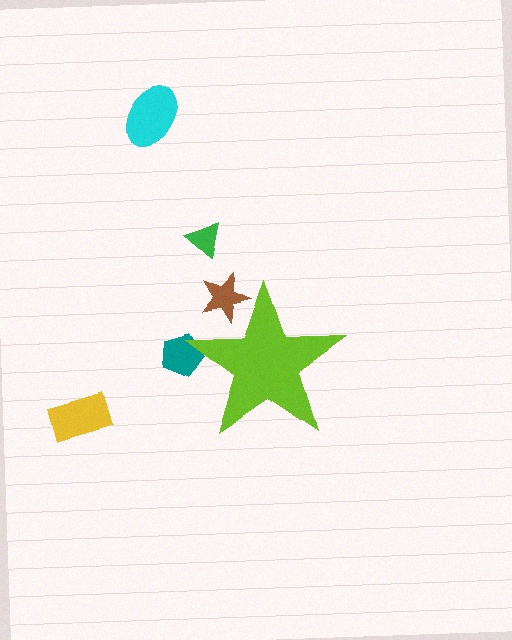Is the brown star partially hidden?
Yes, the brown star is partially hidden behind the lime star.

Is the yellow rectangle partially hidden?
No, the yellow rectangle is fully visible.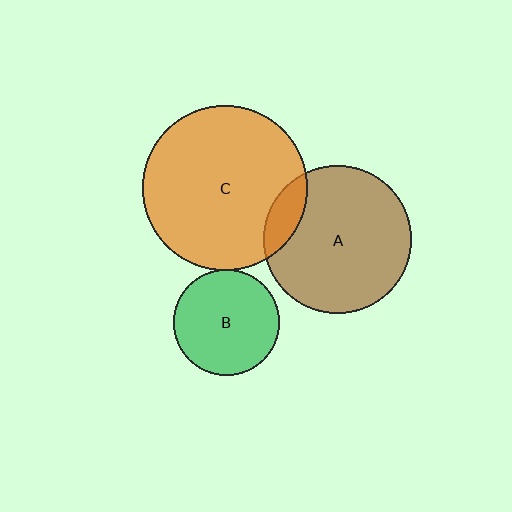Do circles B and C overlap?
Yes.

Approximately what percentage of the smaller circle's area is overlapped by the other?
Approximately 5%.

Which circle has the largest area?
Circle C (orange).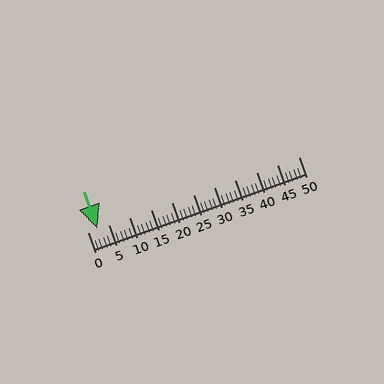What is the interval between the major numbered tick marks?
The major tick marks are spaced 5 units apart.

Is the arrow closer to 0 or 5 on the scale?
The arrow is closer to 0.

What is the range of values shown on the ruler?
The ruler shows values from 0 to 50.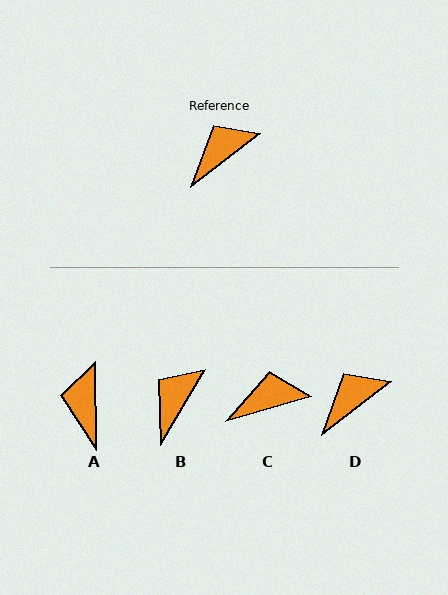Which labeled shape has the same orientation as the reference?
D.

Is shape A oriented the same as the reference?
No, it is off by about 54 degrees.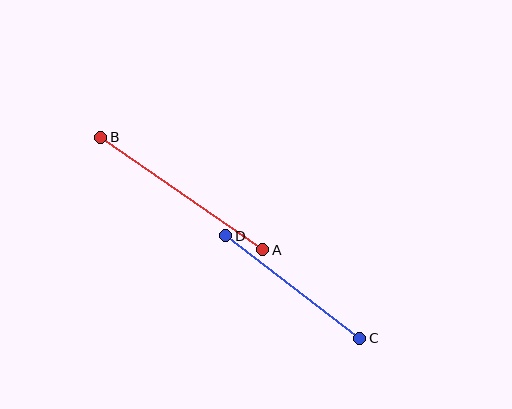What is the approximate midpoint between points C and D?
The midpoint is at approximately (293, 287) pixels.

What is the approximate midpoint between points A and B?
The midpoint is at approximately (182, 193) pixels.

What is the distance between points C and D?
The distance is approximately 169 pixels.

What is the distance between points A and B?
The distance is approximately 197 pixels.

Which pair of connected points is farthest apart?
Points A and B are farthest apart.